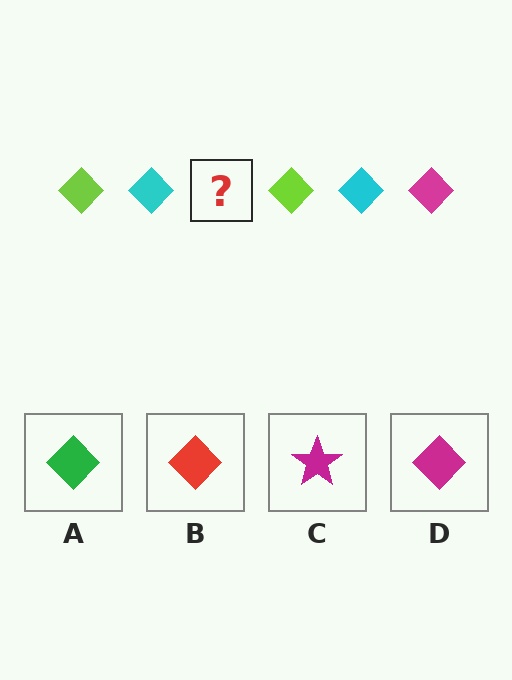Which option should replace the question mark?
Option D.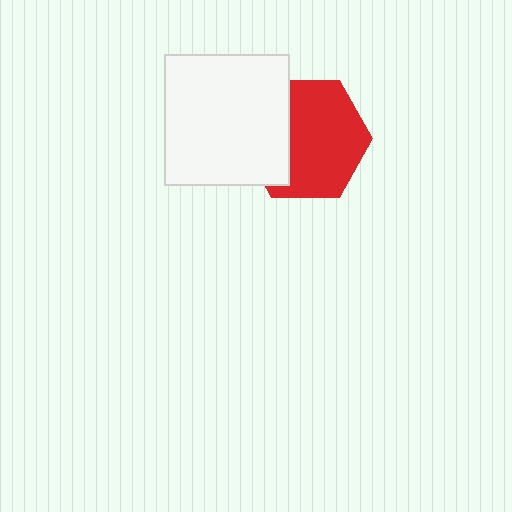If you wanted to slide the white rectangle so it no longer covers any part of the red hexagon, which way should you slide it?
Slide it left — that is the most direct way to separate the two shapes.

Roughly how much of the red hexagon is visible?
Most of it is visible (roughly 68%).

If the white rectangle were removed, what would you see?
You would see the complete red hexagon.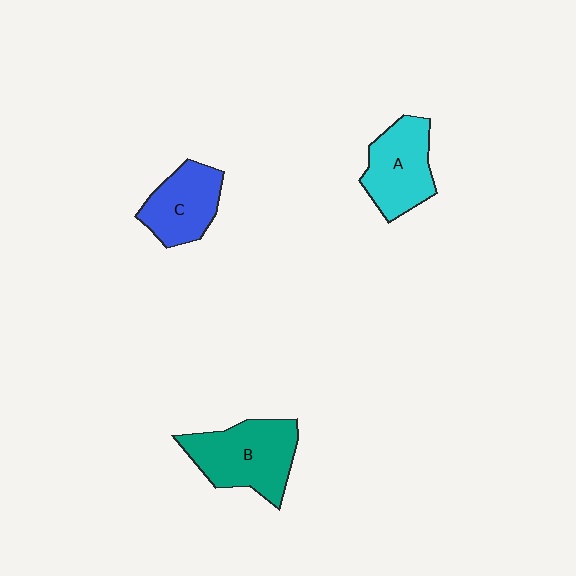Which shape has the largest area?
Shape B (teal).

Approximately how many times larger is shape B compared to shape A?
Approximately 1.2 times.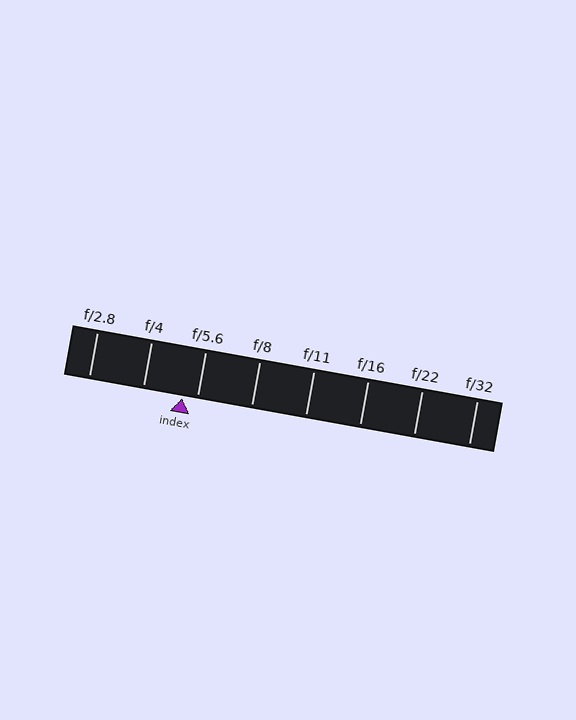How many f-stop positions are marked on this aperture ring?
There are 8 f-stop positions marked.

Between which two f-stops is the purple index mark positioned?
The index mark is between f/4 and f/5.6.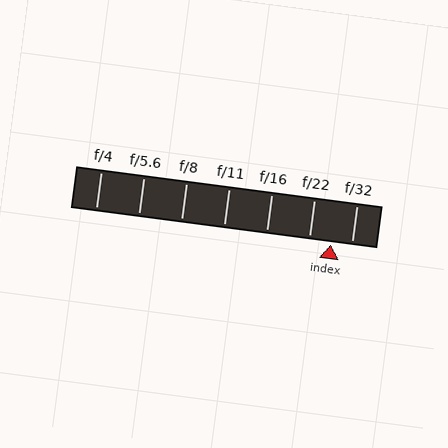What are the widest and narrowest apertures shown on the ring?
The widest aperture shown is f/4 and the narrowest is f/32.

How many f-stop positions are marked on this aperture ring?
There are 7 f-stop positions marked.